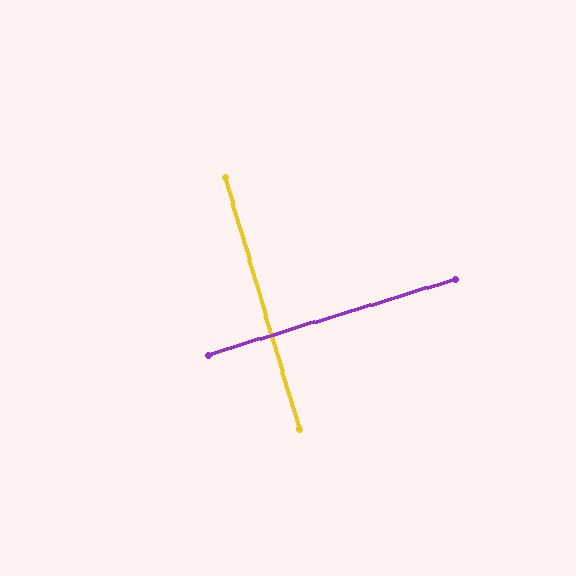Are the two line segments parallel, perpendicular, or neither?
Perpendicular — they meet at approximately 90°.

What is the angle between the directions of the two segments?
Approximately 90 degrees.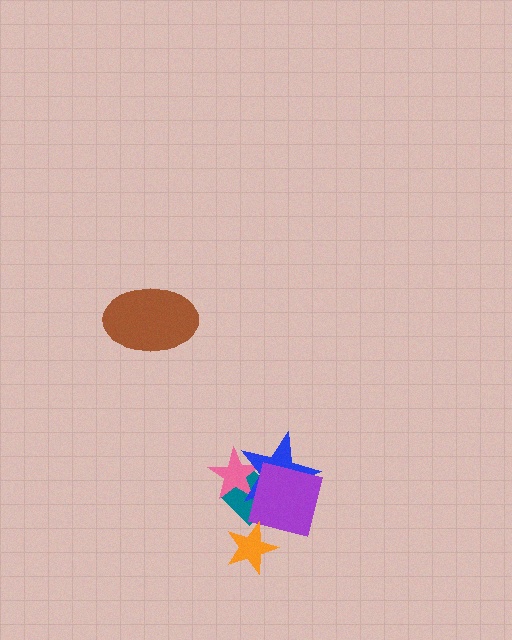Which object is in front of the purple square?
The orange star is in front of the purple square.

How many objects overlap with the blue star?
3 objects overlap with the blue star.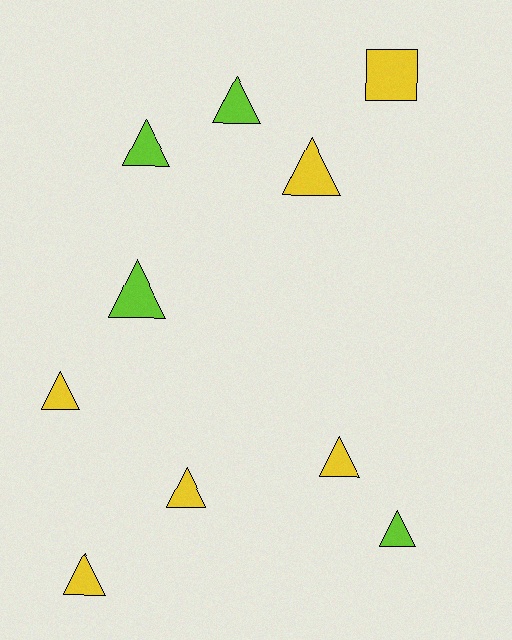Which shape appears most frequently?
Triangle, with 9 objects.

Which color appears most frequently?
Yellow, with 6 objects.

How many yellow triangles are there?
There are 5 yellow triangles.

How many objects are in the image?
There are 10 objects.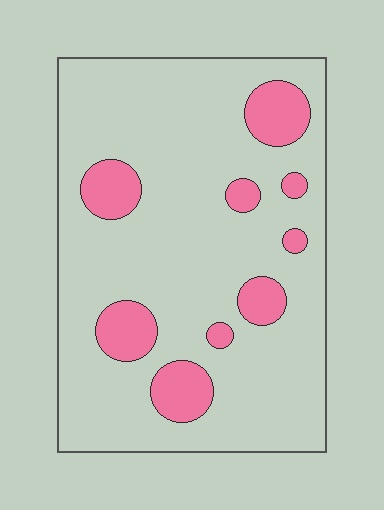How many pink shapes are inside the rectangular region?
9.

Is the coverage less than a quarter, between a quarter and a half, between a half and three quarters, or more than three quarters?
Less than a quarter.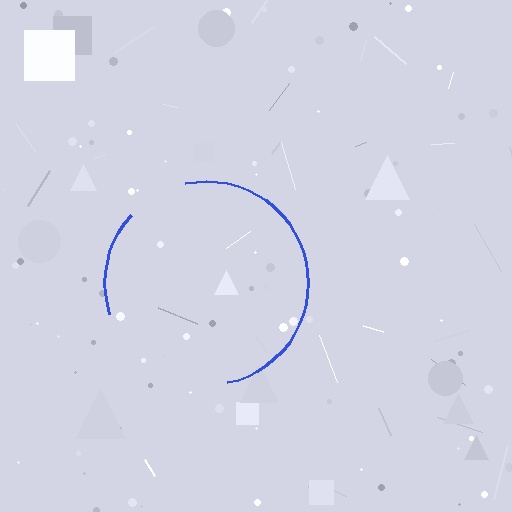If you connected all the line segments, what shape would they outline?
They would outline a circle.